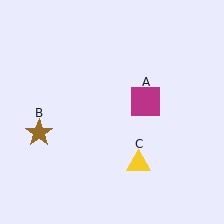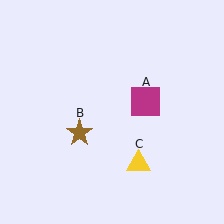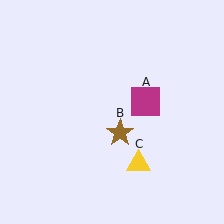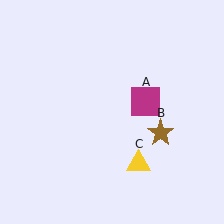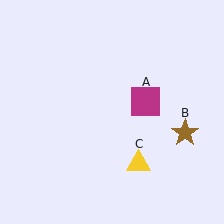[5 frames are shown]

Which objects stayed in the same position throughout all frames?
Magenta square (object A) and yellow triangle (object C) remained stationary.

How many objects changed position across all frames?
1 object changed position: brown star (object B).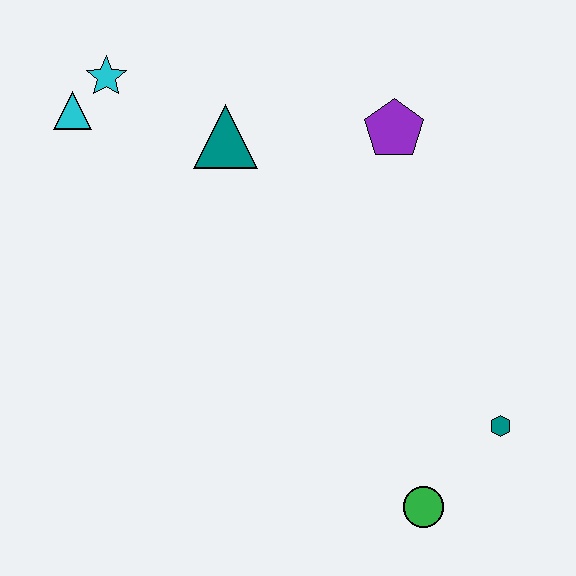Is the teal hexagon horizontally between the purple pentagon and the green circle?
No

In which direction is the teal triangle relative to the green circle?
The teal triangle is above the green circle.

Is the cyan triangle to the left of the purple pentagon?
Yes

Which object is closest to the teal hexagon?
The green circle is closest to the teal hexagon.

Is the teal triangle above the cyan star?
No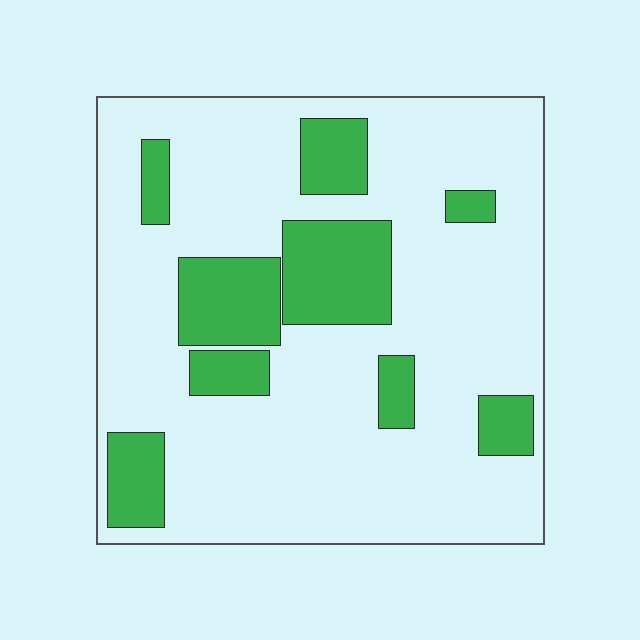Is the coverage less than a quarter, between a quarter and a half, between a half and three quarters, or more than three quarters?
Less than a quarter.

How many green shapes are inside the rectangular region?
9.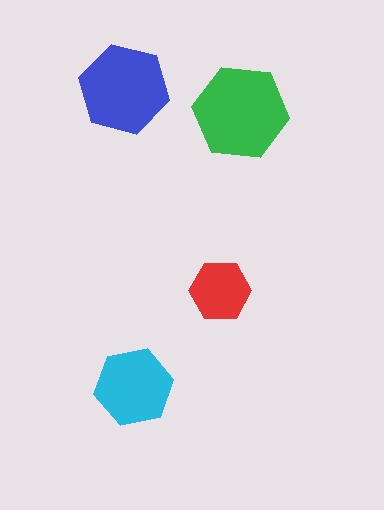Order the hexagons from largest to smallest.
the green one, the blue one, the cyan one, the red one.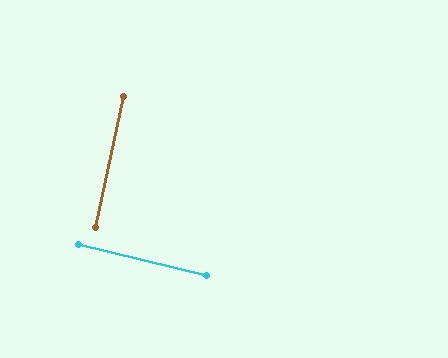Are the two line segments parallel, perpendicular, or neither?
Perpendicular — they meet at approximately 89°.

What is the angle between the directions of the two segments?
Approximately 89 degrees.